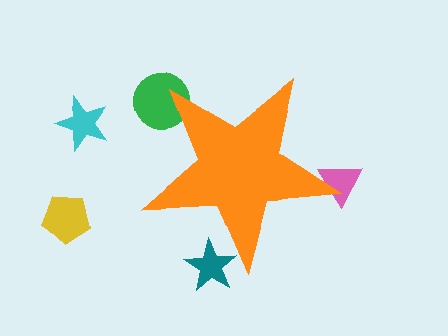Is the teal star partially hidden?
Yes, the teal star is partially hidden behind the orange star.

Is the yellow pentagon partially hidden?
No, the yellow pentagon is fully visible.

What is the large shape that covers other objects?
An orange star.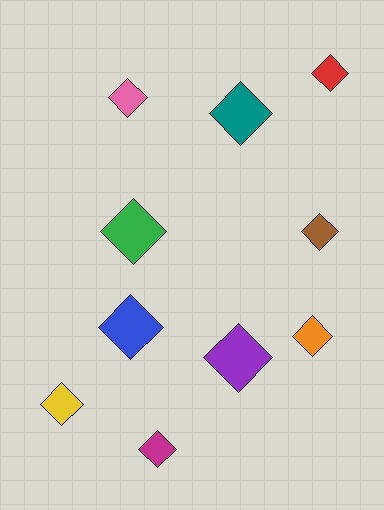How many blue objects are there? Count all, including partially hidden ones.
There is 1 blue object.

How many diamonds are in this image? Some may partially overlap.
There are 10 diamonds.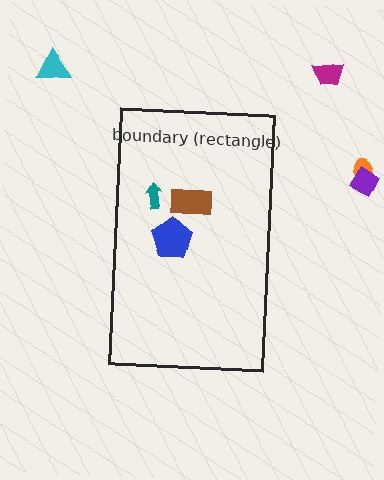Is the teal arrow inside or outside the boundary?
Inside.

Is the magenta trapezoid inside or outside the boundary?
Outside.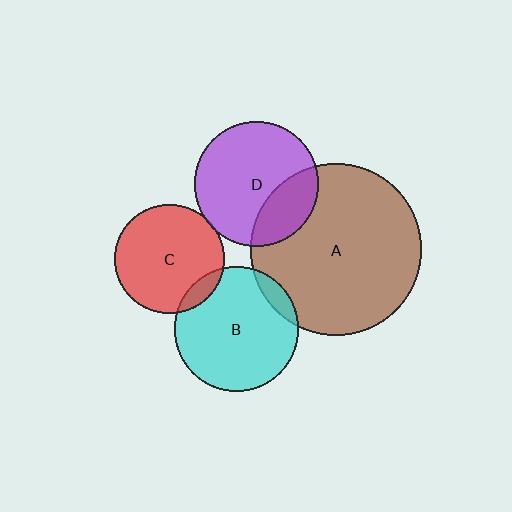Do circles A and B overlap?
Yes.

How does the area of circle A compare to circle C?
Approximately 2.5 times.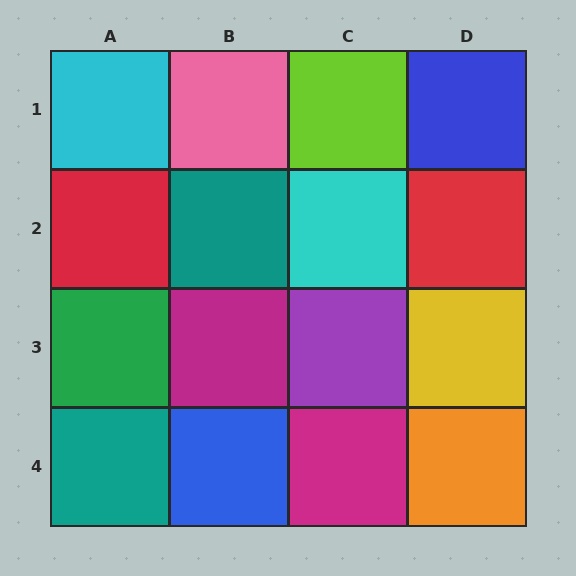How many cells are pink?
1 cell is pink.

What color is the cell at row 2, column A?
Red.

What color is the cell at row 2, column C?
Cyan.